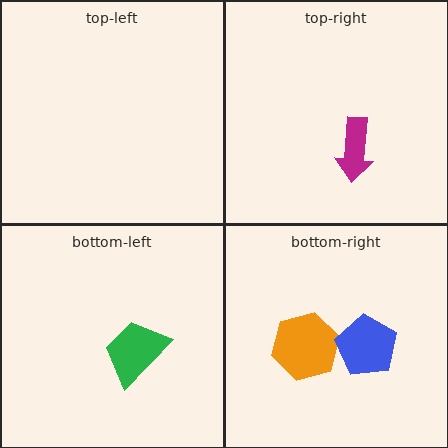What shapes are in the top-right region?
The magenta arrow.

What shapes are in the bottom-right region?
The orange hexagon, the blue pentagon.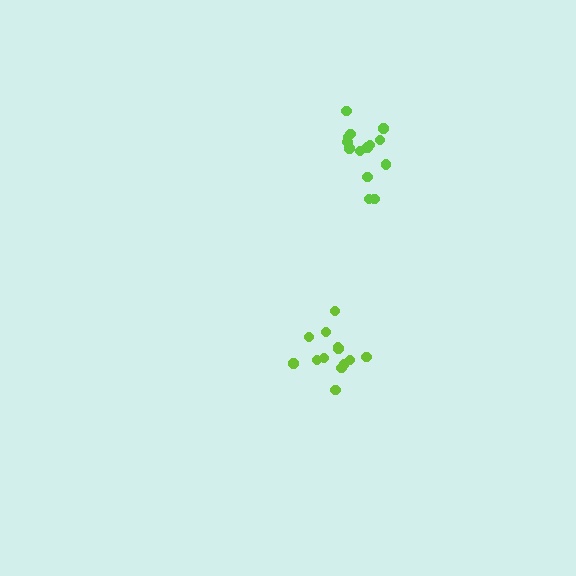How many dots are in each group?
Group 1: 14 dots, Group 2: 13 dots (27 total).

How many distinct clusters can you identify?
There are 2 distinct clusters.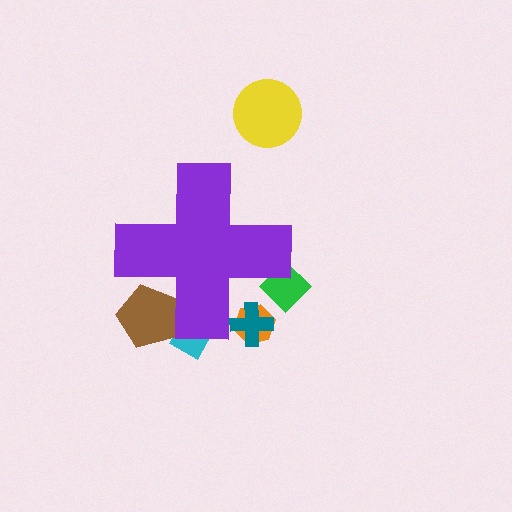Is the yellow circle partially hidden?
No, the yellow circle is fully visible.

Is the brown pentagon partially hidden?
Yes, the brown pentagon is partially hidden behind the purple cross.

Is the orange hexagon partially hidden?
Yes, the orange hexagon is partially hidden behind the purple cross.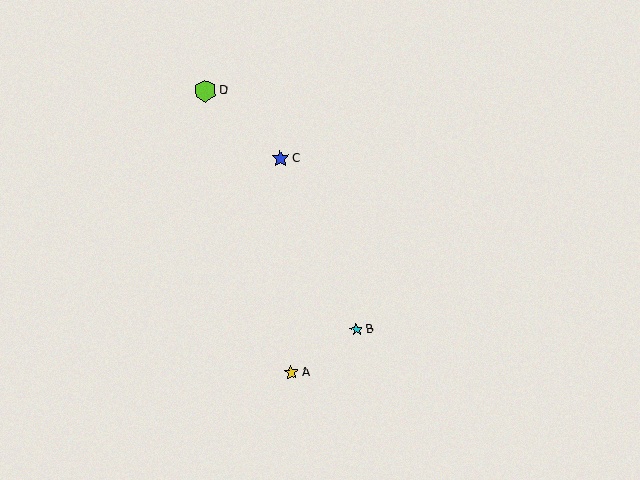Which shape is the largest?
The lime hexagon (labeled D) is the largest.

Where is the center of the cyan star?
The center of the cyan star is at (356, 330).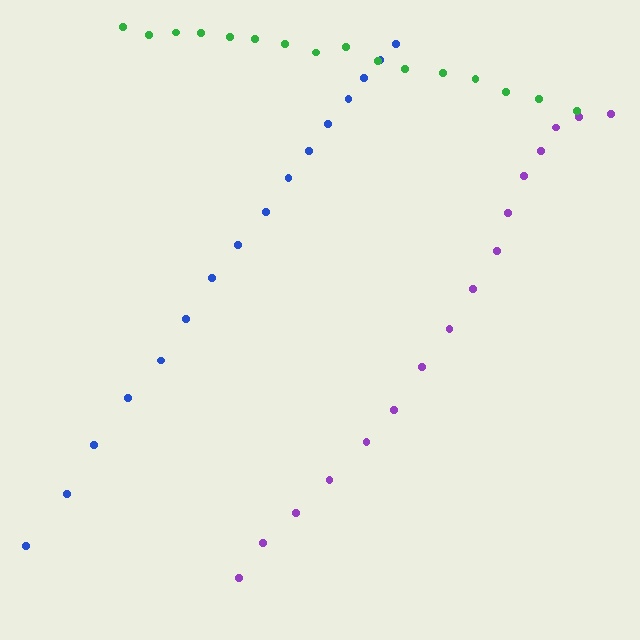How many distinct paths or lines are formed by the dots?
There are 3 distinct paths.